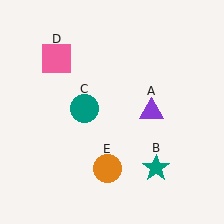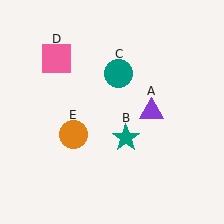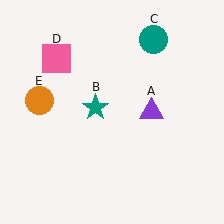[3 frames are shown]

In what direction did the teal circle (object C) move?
The teal circle (object C) moved up and to the right.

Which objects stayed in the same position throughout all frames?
Purple triangle (object A) and pink square (object D) remained stationary.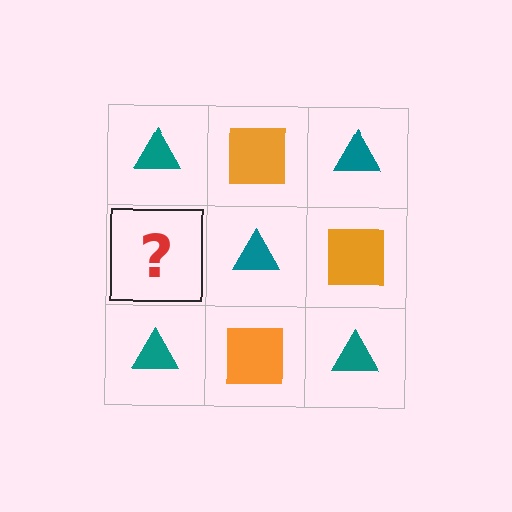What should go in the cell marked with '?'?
The missing cell should contain an orange square.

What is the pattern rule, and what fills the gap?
The rule is that it alternates teal triangle and orange square in a checkerboard pattern. The gap should be filled with an orange square.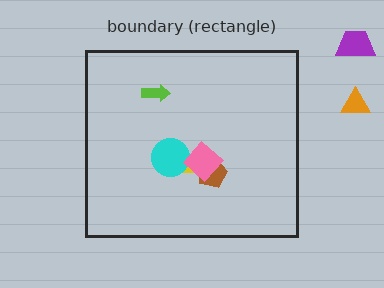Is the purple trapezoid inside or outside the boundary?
Outside.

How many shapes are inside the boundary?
5 inside, 2 outside.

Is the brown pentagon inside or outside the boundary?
Inside.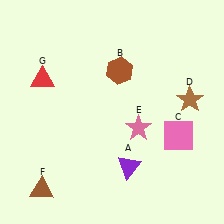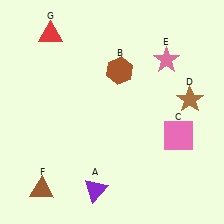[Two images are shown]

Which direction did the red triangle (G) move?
The red triangle (G) moved up.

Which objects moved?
The objects that moved are: the purple triangle (A), the pink star (E), the red triangle (G).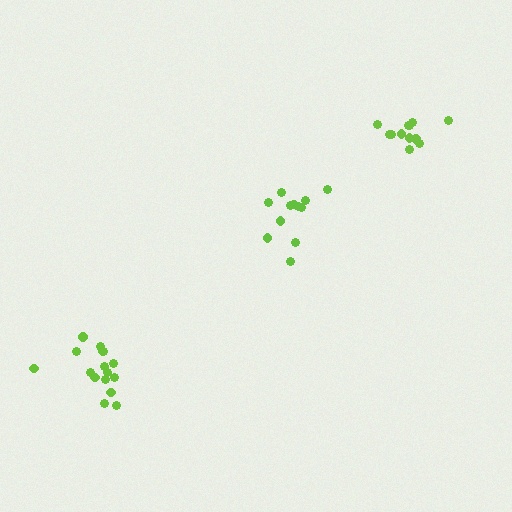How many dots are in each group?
Group 1: 16 dots, Group 2: 12 dots, Group 3: 12 dots (40 total).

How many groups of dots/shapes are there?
There are 3 groups.